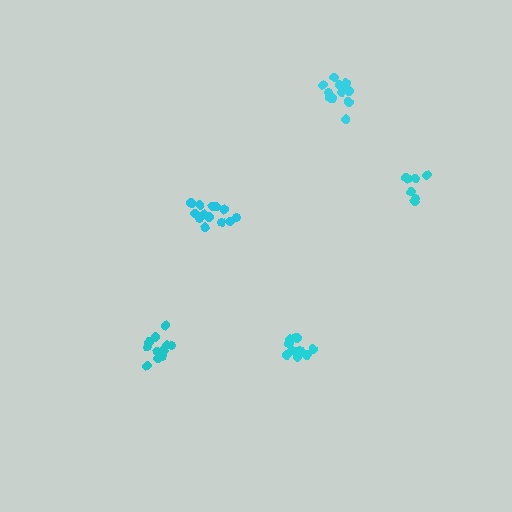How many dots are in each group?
Group 1: 7 dots, Group 2: 11 dots, Group 3: 11 dots, Group 4: 11 dots, Group 5: 13 dots (53 total).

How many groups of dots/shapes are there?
There are 5 groups.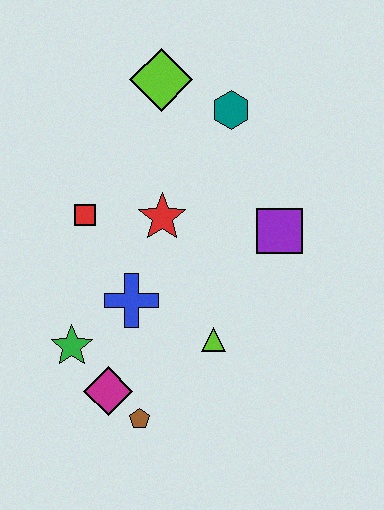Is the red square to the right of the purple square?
No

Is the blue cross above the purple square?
No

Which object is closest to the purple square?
The red star is closest to the purple square.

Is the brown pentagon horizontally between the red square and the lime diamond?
Yes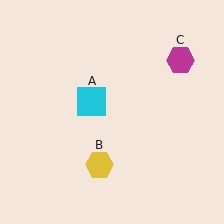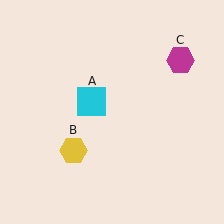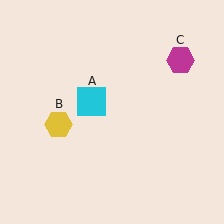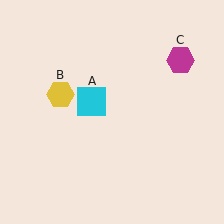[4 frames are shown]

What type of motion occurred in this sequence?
The yellow hexagon (object B) rotated clockwise around the center of the scene.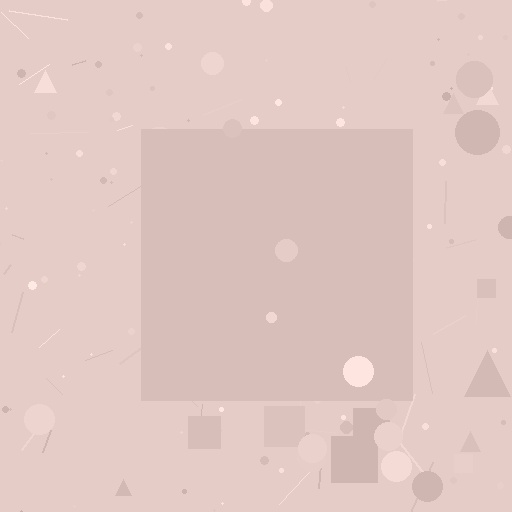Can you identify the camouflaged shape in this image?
The camouflaged shape is a square.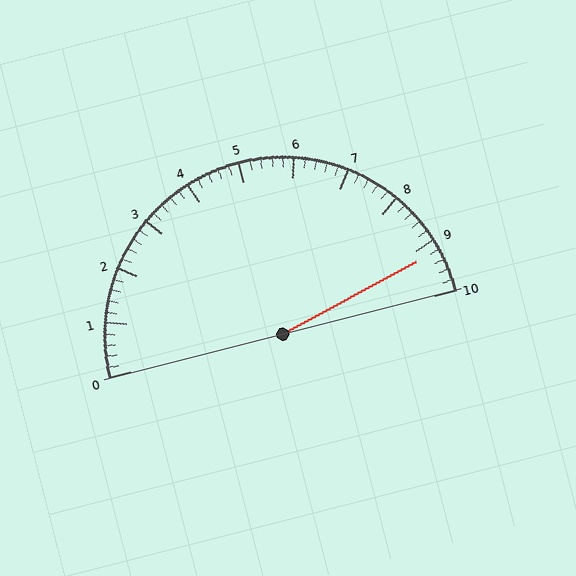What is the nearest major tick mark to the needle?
The nearest major tick mark is 9.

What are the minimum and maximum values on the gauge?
The gauge ranges from 0 to 10.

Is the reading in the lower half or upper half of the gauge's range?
The reading is in the upper half of the range (0 to 10).